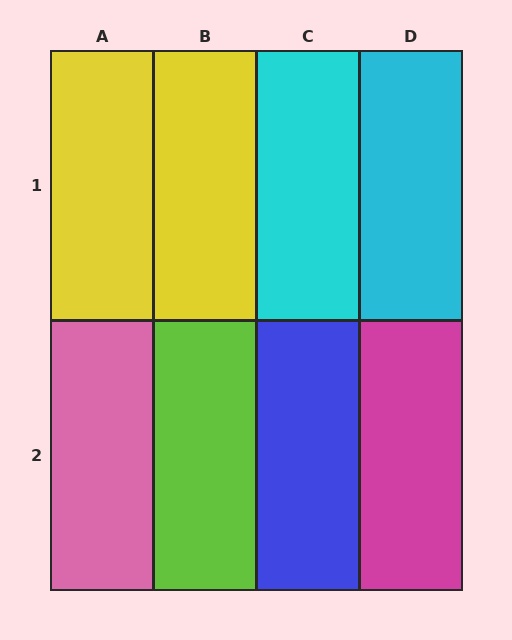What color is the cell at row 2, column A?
Pink.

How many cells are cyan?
2 cells are cyan.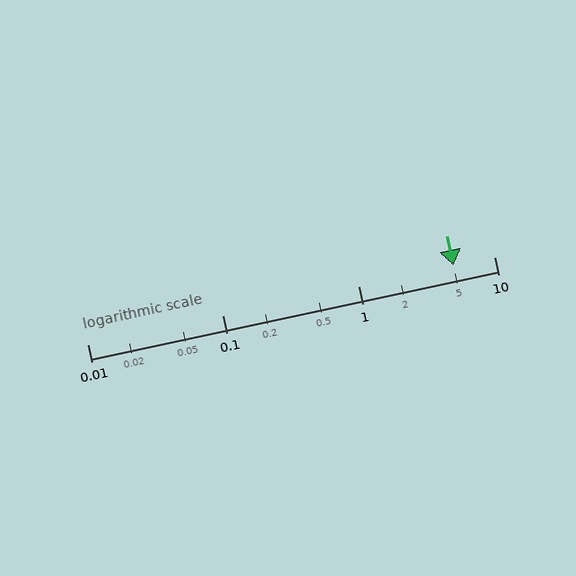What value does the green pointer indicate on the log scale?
The pointer indicates approximately 5.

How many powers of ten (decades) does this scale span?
The scale spans 3 decades, from 0.01 to 10.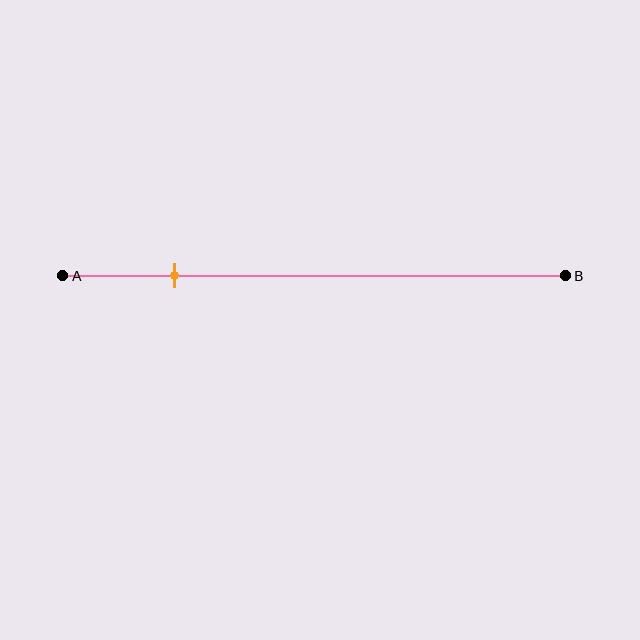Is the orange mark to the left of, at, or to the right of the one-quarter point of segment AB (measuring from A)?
The orange mark is approximately at the one-quarter point of segment AB.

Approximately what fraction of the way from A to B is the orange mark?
The orange mark is approximately 20% of the way from A to B.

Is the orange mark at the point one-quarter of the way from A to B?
Yes, the mark is approximately at the one-quarter point.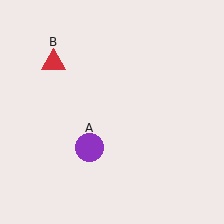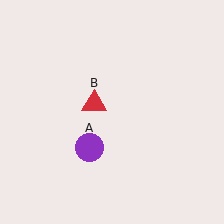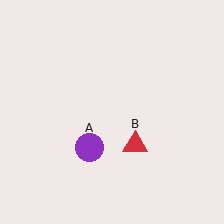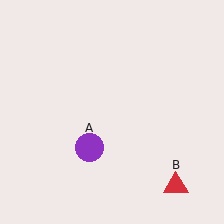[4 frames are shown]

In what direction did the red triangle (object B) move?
The red triangle (object B) moved down and to the right.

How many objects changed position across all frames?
1 object changed position: red triangle (object B).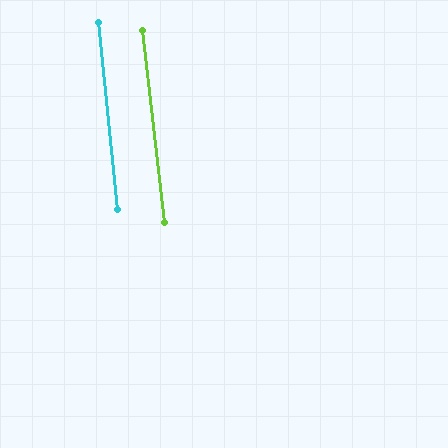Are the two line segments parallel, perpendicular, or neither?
Parallel — their directions differ by only 0.6°.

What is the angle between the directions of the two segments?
Approximately 1 degree.